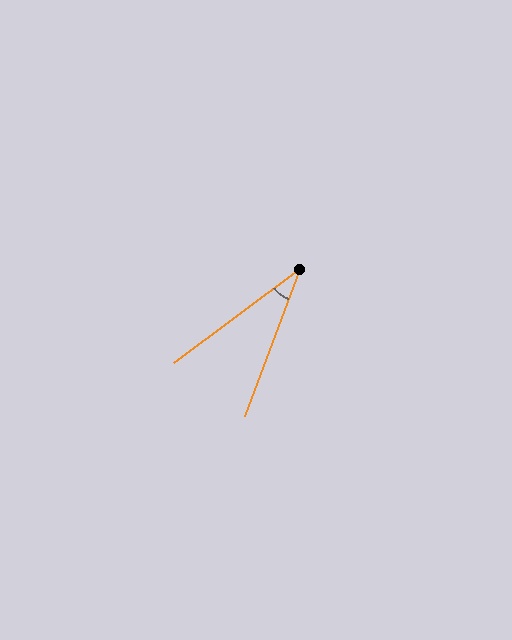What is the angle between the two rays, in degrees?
Approximately 33 degrees.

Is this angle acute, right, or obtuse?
It is acute.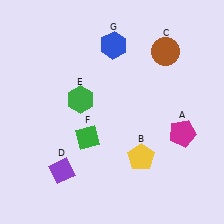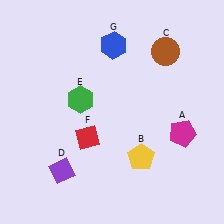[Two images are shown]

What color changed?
The diamond (F) changed from green in Image 1 to red in Image 2.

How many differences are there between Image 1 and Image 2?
There is 1 difference between the two images.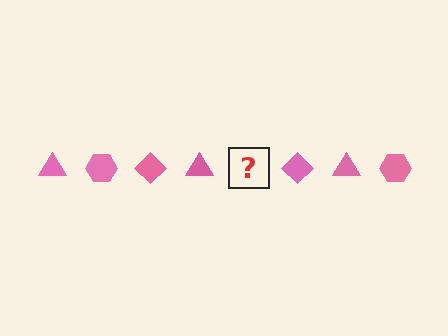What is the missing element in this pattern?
The missing element is a pink hexagon.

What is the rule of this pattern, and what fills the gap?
The rule is that the pattern cycles through triangle, hexagon, diamond shapes in pink. The gap should be filled with a pink hexagon.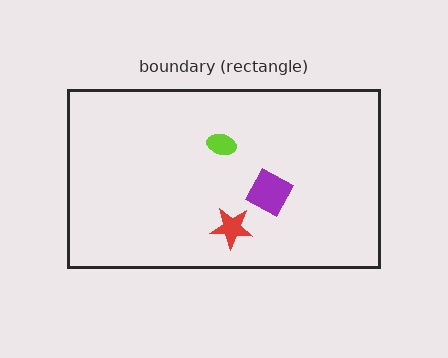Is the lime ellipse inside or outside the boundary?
Inside.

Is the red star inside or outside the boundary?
Inside.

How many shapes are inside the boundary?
3 inside, 0 outside.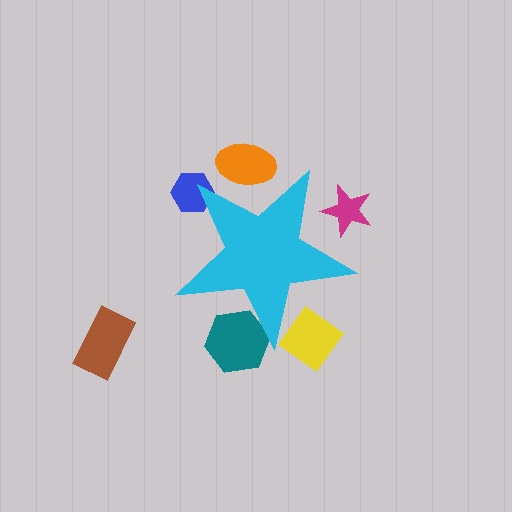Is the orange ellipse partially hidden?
Yes, the orange ellipse is partially hidden behind the cyan star.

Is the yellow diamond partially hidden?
Yes, the yellow diamond is partially hidden behind the cyan star.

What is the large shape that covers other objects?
A cyan star.